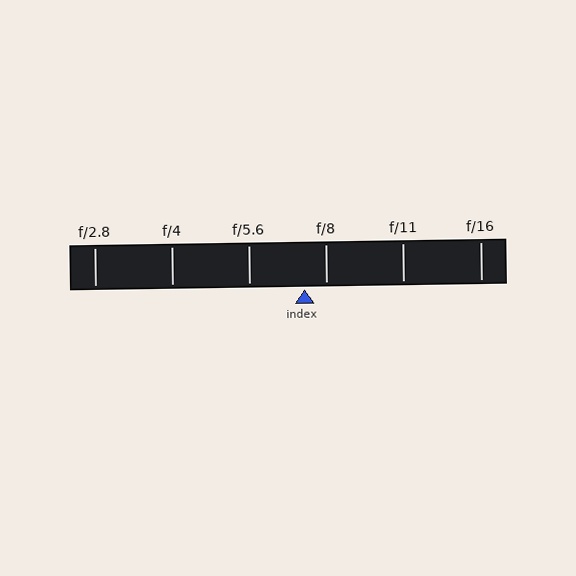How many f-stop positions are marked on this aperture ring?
There are 6 f-stop positions marked.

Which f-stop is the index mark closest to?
The index mark is closest to f/8.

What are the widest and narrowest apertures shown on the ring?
The widest aperture shown is f/2.8 and the narrowest is f/16.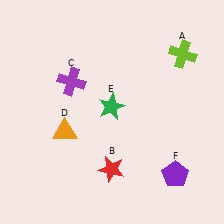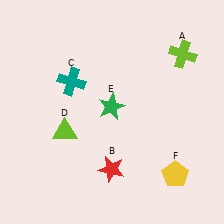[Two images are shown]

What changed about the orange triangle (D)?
In Image 1, D is orange. In Image 2, it changed to lime.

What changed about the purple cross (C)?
In Image 1, C is purple. In Image 2, it changed to teal.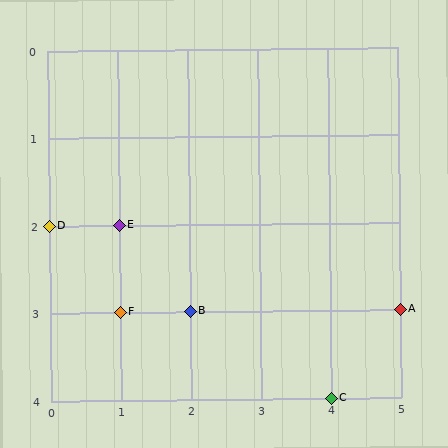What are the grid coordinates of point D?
Point D is at grid coordinates (0, 2).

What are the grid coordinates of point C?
Point C is at grid coordinates (4, 4).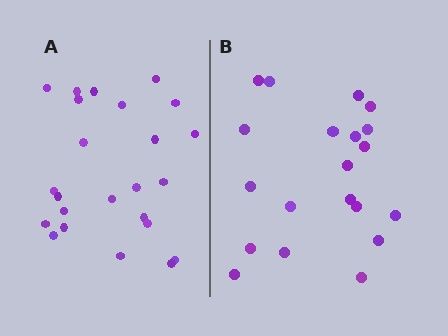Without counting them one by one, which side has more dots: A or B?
Region A (the left region) has more dots.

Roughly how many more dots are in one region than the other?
Region A has about 4 more dots than region B.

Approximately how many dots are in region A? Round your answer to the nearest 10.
About 20 dots. (The exact count is 24, which rounds to 20.)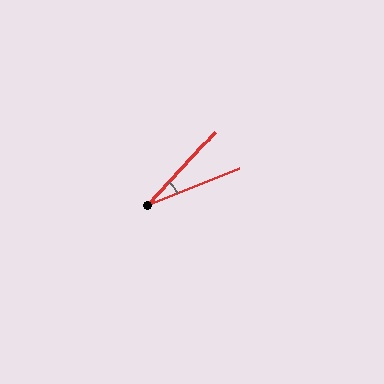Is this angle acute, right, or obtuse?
It is acute.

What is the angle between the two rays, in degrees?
Approximately 26 degrees.